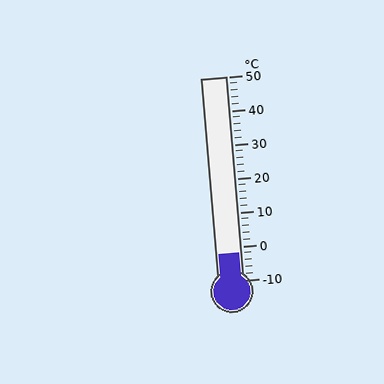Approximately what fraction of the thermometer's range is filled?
The thermometer is filled to approximately 15% of its range.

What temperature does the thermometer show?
The thermometer shows approximately -2°C.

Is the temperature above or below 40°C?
The temperature is below 40°C.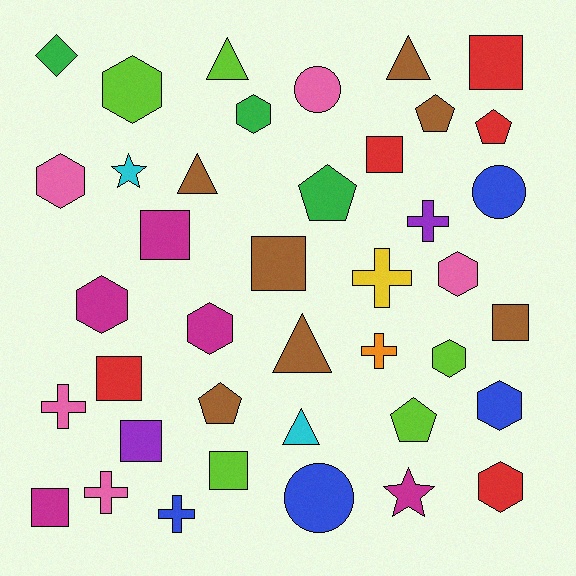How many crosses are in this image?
There are 6 crosses.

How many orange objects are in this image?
There is 1 orange object.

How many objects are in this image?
There are 40 objects.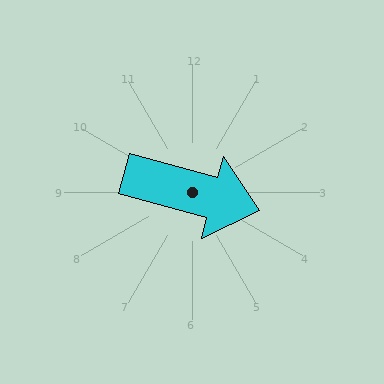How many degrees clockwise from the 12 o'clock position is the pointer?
Approximately 105 degrees.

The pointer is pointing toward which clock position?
Roughly 4 o'clock.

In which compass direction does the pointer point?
East.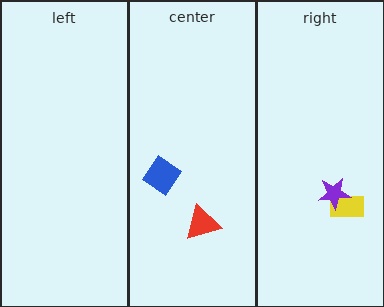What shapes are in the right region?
The yellow rectangle, the purple star.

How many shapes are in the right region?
2.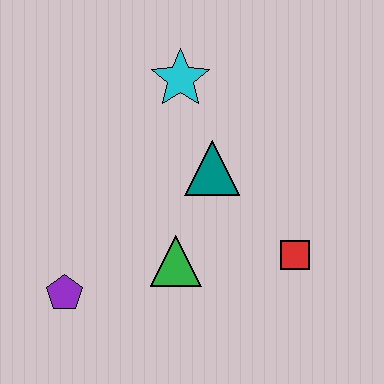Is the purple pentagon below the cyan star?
Yes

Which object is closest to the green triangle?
The teal triangle is closest to the green triangle.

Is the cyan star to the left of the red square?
Yes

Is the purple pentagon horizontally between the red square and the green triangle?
No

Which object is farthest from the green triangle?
The cyan star is farthest from the green triangle.